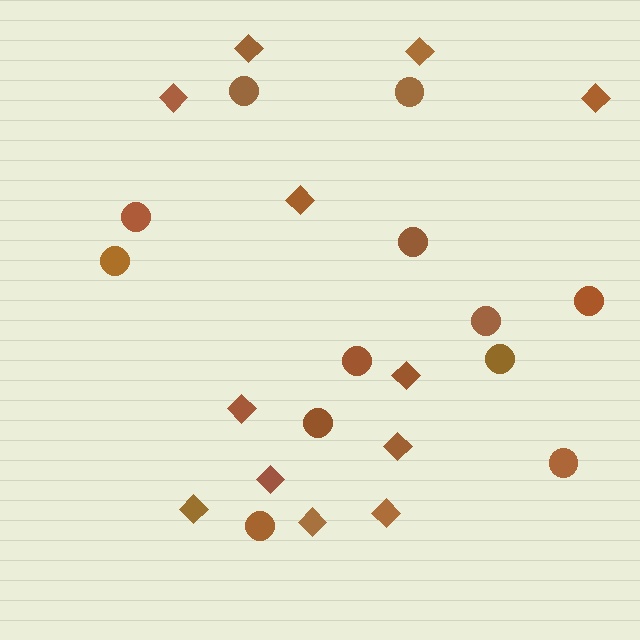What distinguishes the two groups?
There are 2 groups: one group of diamonds (12) and one group of circles (12).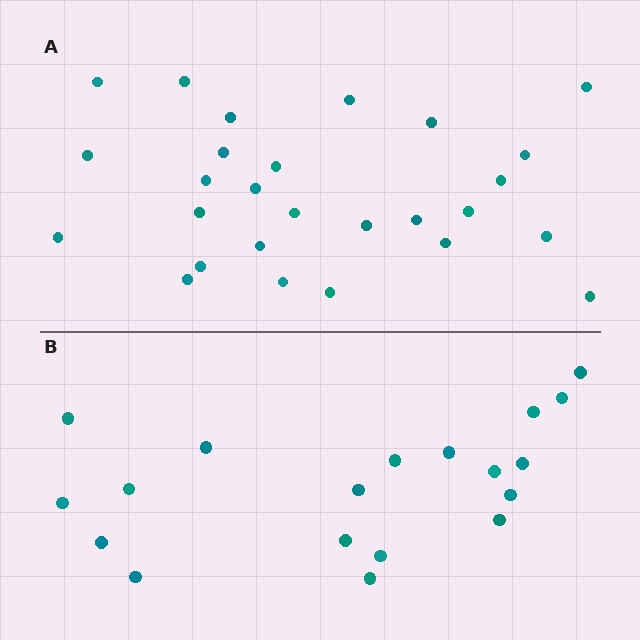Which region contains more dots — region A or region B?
Region A (the top region) has more dots.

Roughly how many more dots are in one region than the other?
Region A has roughly 8 or so more dots than region B.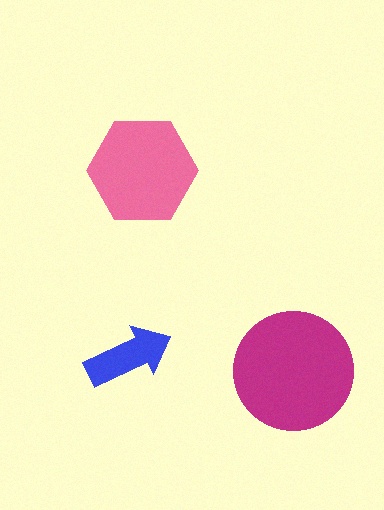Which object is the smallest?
The blue arrow.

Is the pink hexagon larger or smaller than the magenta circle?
Smaller.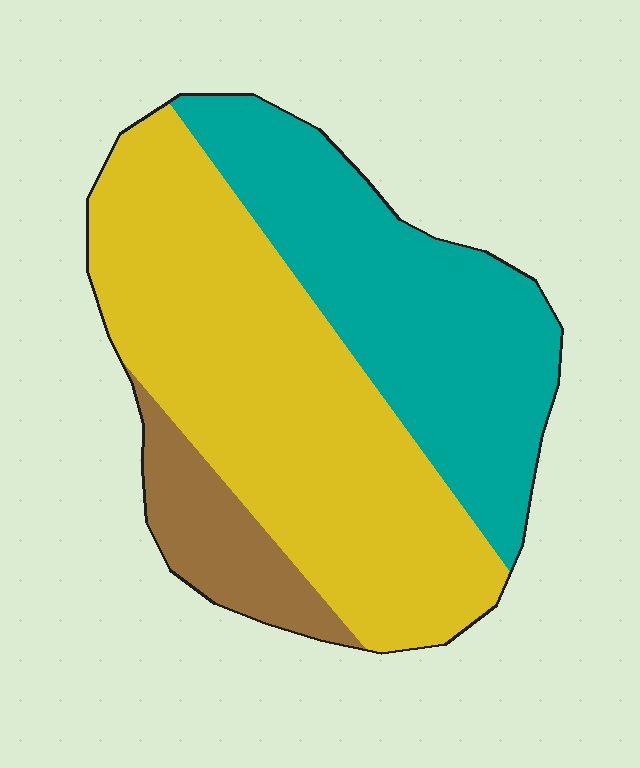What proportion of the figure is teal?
Teal takes up about three eighths (3/8) of the figure.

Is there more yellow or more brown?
Yellow.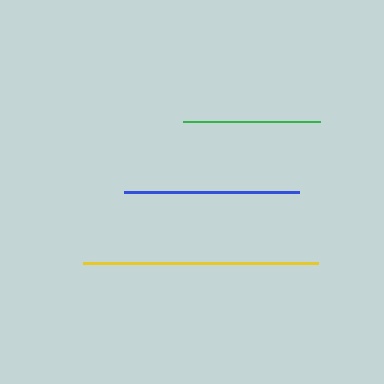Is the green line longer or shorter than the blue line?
The blue line is longer than the green line.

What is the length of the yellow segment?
The yellow segment is approximately 234 pixels long.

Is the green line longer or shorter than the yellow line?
The yellow line is longer than the green line.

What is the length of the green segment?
The green segment is approximately 137 pixels long.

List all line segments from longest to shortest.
From longest to shortest: yellow, blue, green.